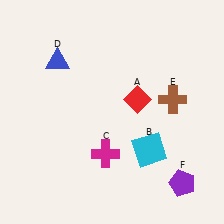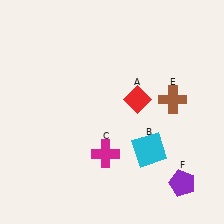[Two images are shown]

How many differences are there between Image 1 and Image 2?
There is 1 difference between the two images.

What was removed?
The blue triangle (D) was removed in Image 2.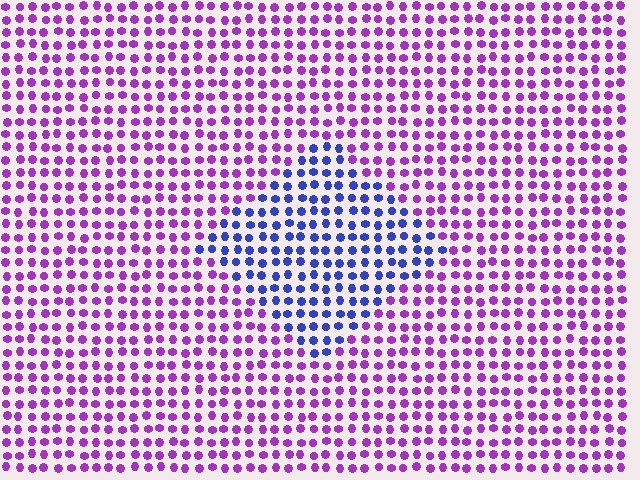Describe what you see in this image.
The image is filled with small purple elements in a uniform arrangement. A diamond-shaped region is visible where the elements are tinted to a slightly different hue, forming a subtle color boundary.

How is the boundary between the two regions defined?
The boundary is defined purely by a slight shift in hue (about 55 degrees). Spacing, size, and orientation are identical on both sides.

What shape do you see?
I see a diamond.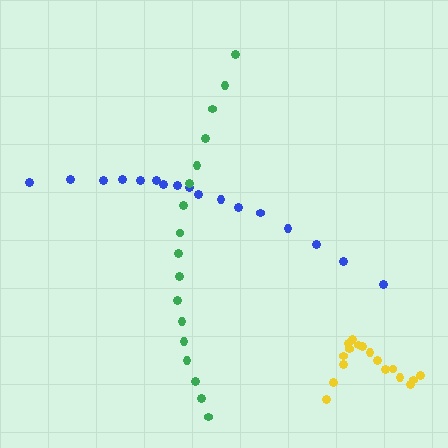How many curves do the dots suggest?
There are 3 distinct paths.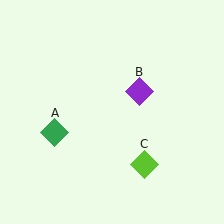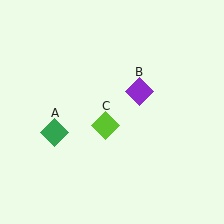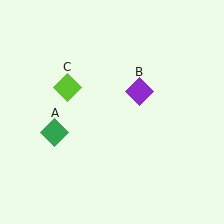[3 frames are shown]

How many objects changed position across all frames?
1 object changed position: lime diamond (object C).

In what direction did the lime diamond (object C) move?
The lime diamond (object C) moved up and to the left.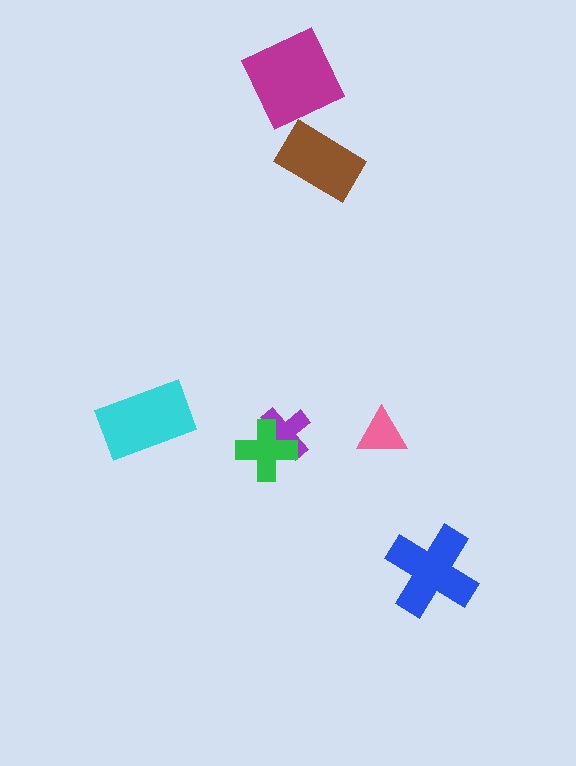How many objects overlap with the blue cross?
0 objects overlap with the blue cross.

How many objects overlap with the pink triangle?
0 objects overlap with the pink triangle.